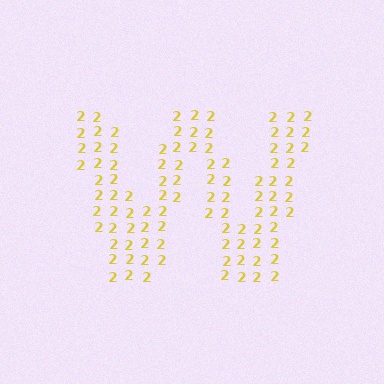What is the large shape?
The large shape is the letter W.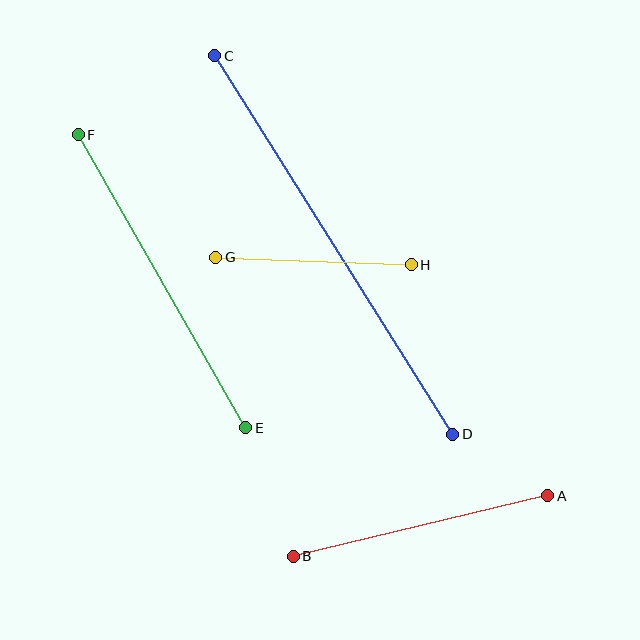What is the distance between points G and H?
The distance is approximately 196 pixels.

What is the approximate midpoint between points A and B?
The midpoint is at approximately (421, 526) pixels.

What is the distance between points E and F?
The distance is approximately 337 pixels.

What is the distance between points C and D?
The distance is approximately 447 pixels.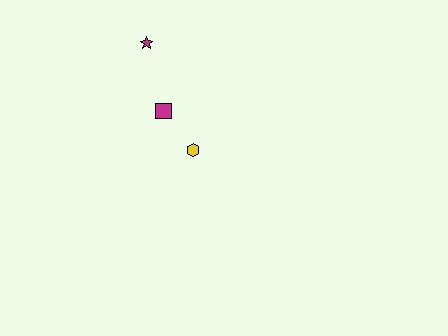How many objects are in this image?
There are 3 objects.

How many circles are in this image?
There are no circles.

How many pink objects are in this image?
There are no pink objects.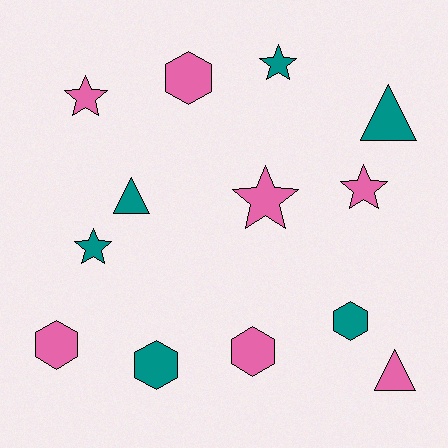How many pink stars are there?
There are 3 pink stars.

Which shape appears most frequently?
Hexagon, with 5 objects.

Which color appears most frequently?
Pink, with 7 objects.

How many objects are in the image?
There are 13 objects.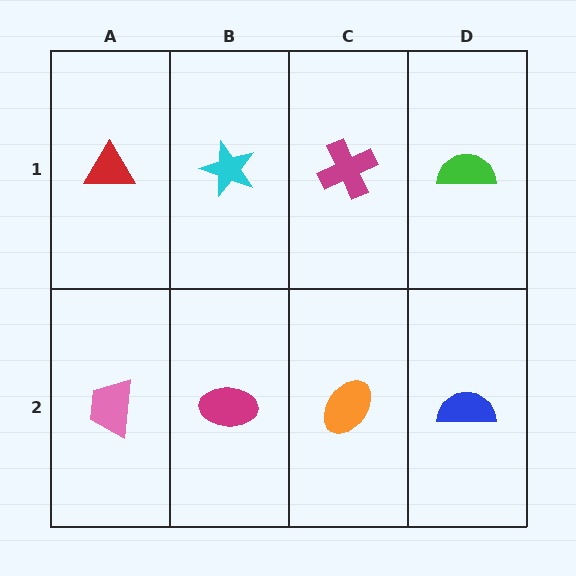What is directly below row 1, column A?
A pink trapezoid.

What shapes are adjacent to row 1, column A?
A pink trapezoid (row 2, column A), a cyan star (row 1, column B).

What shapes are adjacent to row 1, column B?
A magenta ellipse (row 2, column B), a red triangle (row 1, column A), a magenta cross (row 1, column C).